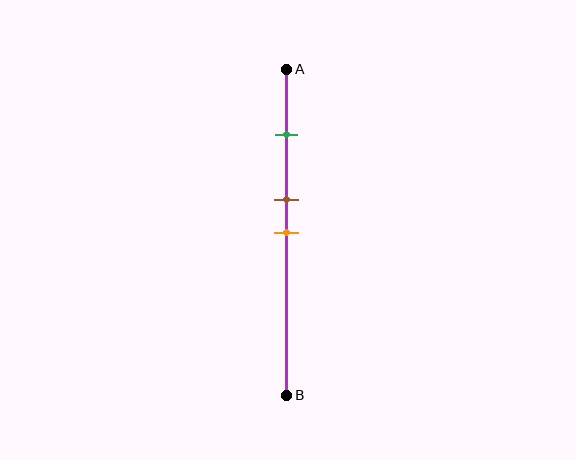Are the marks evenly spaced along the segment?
No, the marks are not evenly spaced.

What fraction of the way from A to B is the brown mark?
The brown mark is approximately 40% (0.4) of the way from A to B.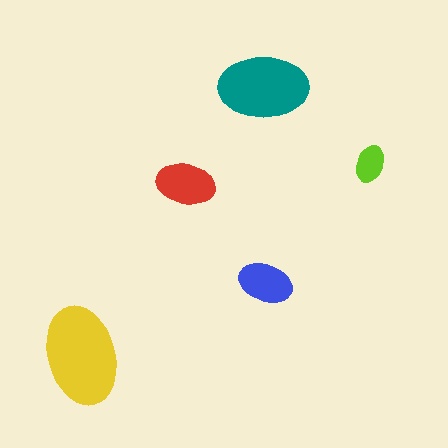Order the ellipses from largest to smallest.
the yellow one, the teal one, the red one, the blue one, the lime one.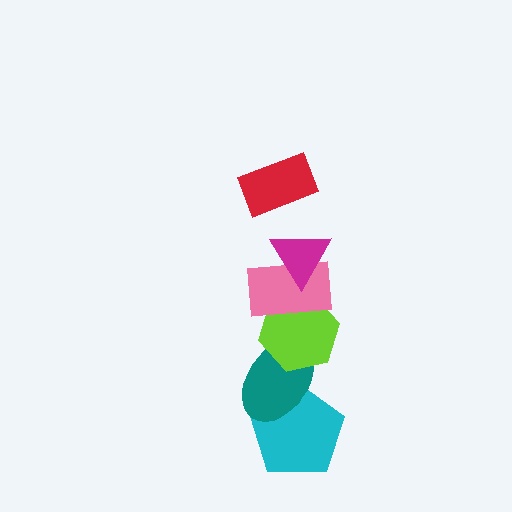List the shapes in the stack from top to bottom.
From top to bottom: the red rectangle, the magenta triangle, the pink rectangle, the lime hexagon, the teal ellipse, the cyan pentagon.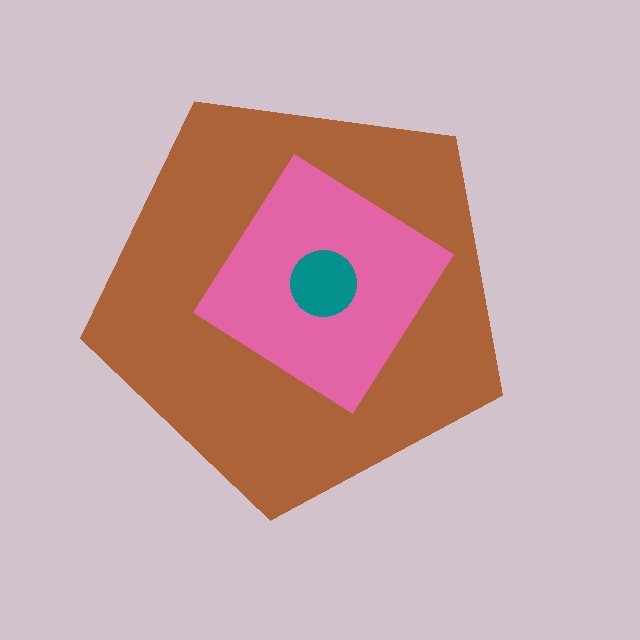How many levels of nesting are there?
3.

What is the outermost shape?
The brown pentagon.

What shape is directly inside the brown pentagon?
The pink diamond.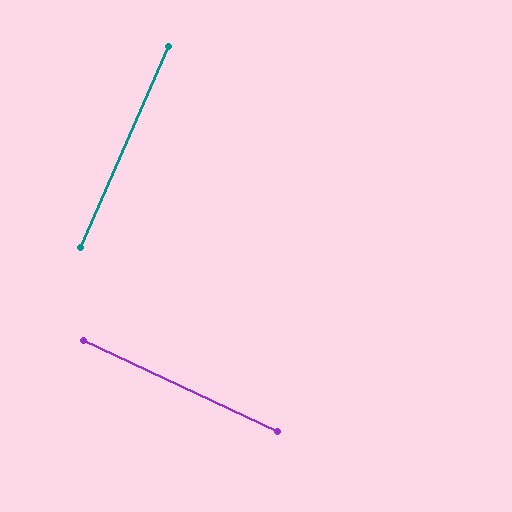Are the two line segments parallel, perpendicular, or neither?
Perpendicular — they meet at approximately 88°.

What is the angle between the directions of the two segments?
Approximately 88 degrees.